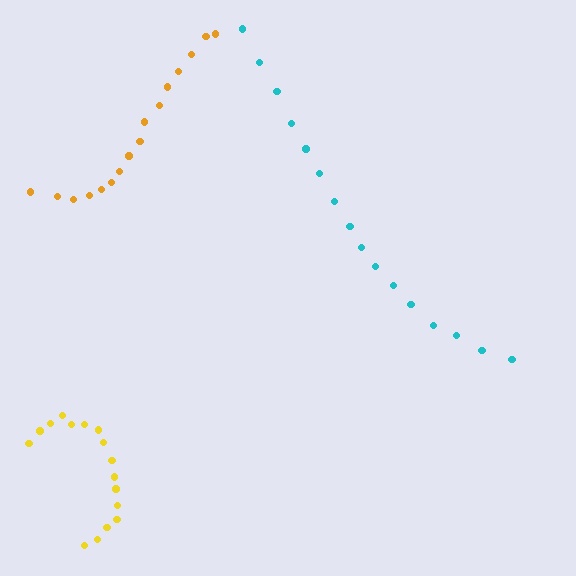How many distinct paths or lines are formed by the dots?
There are 3 distinct paths.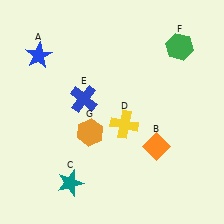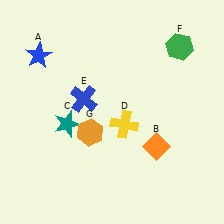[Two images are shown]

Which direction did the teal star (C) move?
The teal star (C) moved up.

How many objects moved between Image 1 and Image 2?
1 object moved between the two images.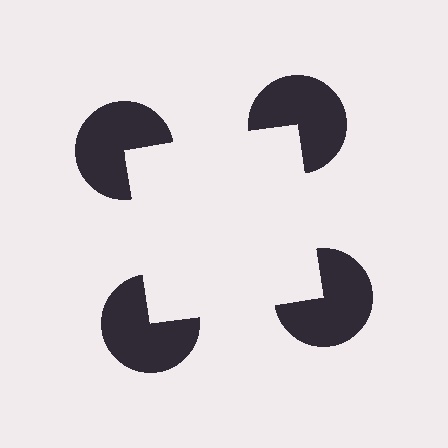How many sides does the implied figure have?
4 sides.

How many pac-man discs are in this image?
There are 4 — one at each vertex of the illusory square.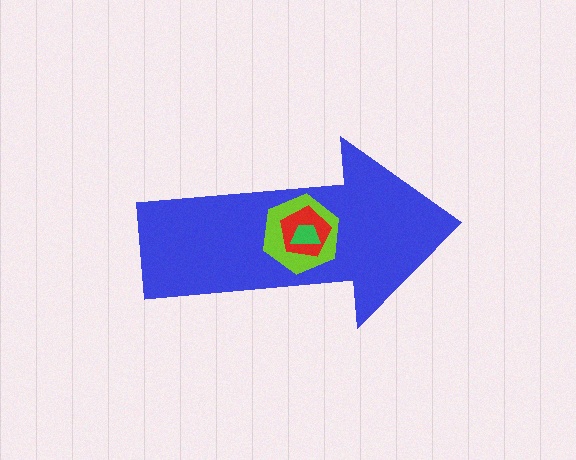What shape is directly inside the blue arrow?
The lime hexagon.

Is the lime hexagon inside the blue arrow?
Yes.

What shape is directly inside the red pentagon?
The green trapezoid.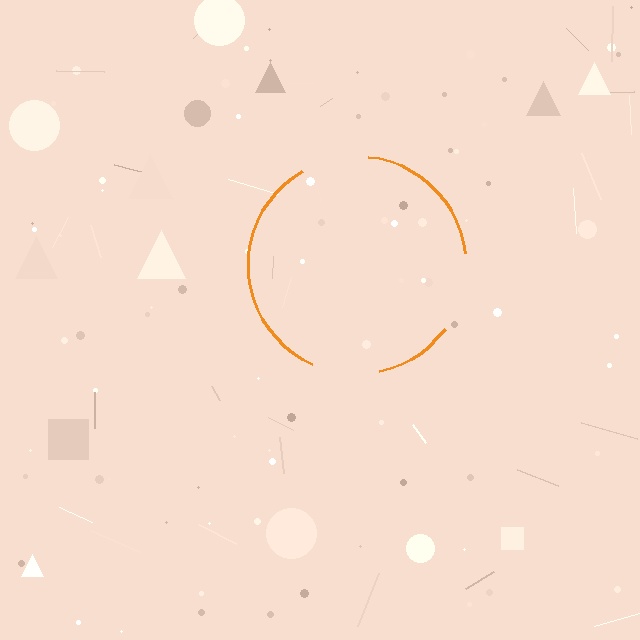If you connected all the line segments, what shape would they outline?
They would outline a circle.